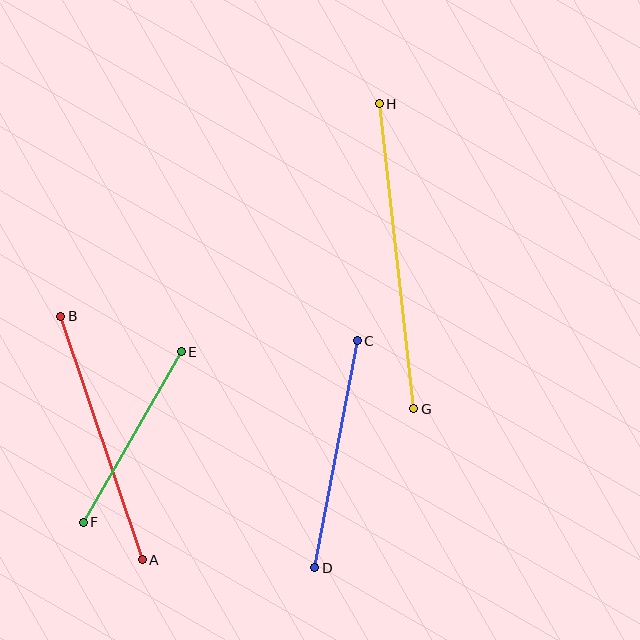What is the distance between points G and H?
The distance is approximately 307 pixels.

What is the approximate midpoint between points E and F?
The midpoint is at approximately (132, 437) pixels.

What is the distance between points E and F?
The distance is approximately 197 pixels.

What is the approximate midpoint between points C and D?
The midpoint is at approximately (336, 454) pixels.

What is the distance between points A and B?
The distance is approximately 257 pixels.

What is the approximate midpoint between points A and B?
The midpoint is at approximately (102, 438) pixels.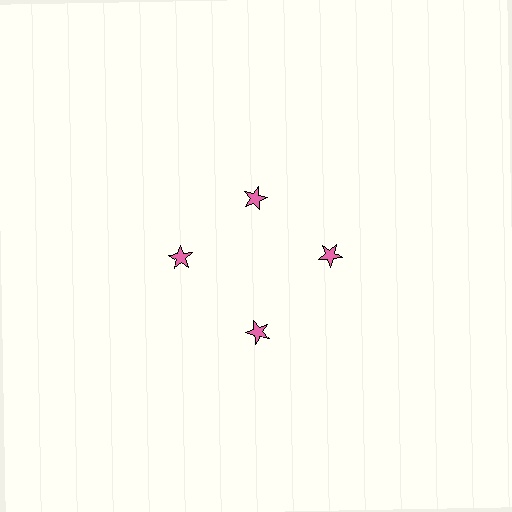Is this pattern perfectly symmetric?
No. The 4 pink stars are arranged in a ring, but one element near the 12 o'clock position is pulled inward toward the center, breaking the 4-fold rotational symmetry.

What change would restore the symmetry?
The symmetry would be restored by moving it outward, back onto the ring so that all 4 stars sit at equal angles and equal distance from the center.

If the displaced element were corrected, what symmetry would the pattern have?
It would have 4-fold rotational symmetry — the pattern would map onto itself every 90 degrees.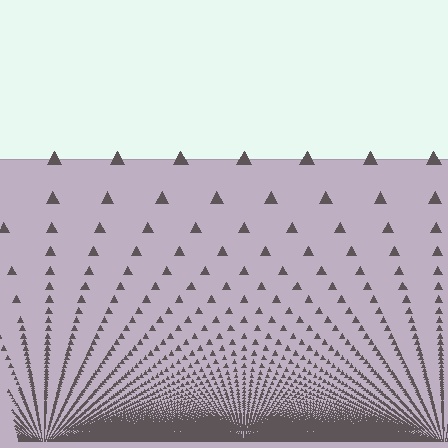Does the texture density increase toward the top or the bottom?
Density increases toward the bottom.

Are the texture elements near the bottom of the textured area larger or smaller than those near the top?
Smaller. The gradient is inverted — elements near the bottom are smaller and denser.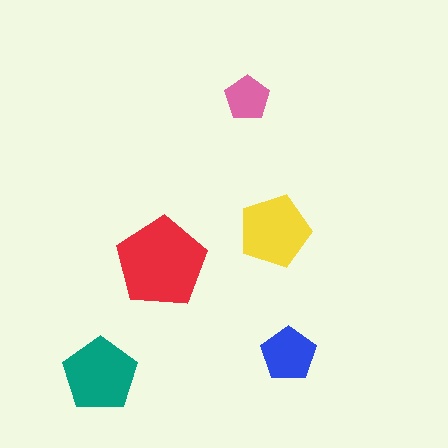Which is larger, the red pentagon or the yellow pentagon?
The red one.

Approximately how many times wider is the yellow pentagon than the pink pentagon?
About 1.5 times wider.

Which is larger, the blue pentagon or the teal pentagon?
The teal one.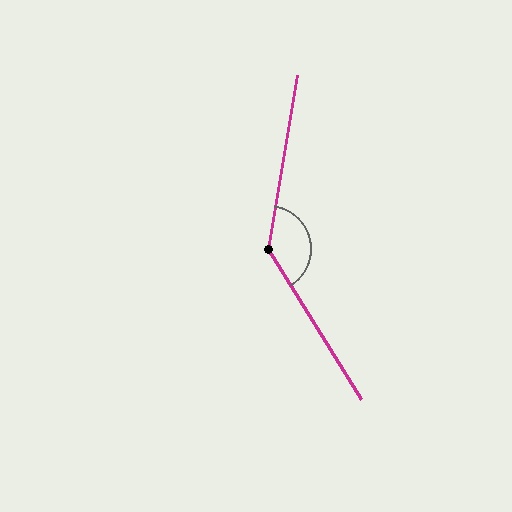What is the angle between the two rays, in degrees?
Approximately 139 degrees.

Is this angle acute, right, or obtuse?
It is obtuse.